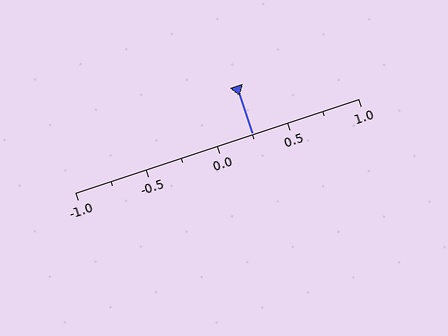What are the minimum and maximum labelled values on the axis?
The axis runs from -1.0 to 1.0.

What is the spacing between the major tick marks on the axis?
The major ticks are spaced 0.5 apart.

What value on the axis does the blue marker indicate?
The marker indicates approximately 0.25.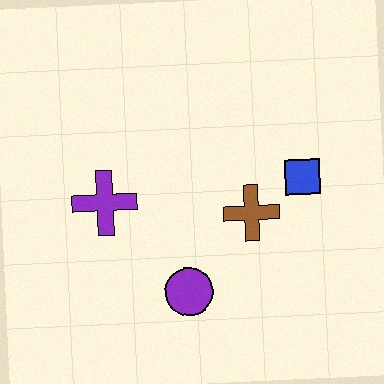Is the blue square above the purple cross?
Yes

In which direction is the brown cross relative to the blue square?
The brown cross is to the left of the blue square.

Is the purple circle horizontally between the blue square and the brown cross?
No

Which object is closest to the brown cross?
The blue square is closest to the brown cross.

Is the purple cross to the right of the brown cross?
No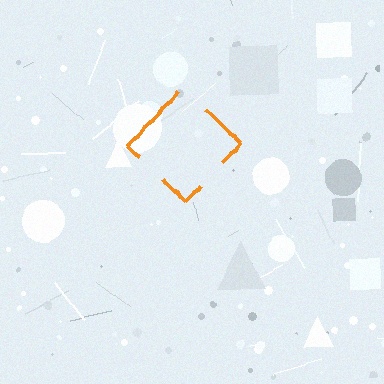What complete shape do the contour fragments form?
The contour fragments form a diamond.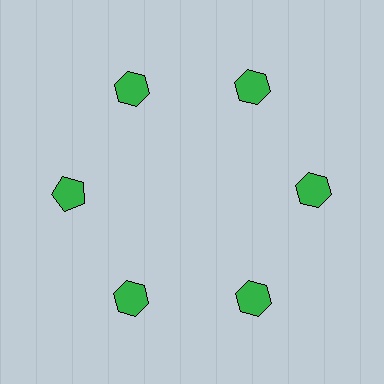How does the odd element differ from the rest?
It has a different shape: pentagon instead of hexagon.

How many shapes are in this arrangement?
There are 6 shapes arranged in a ring pattern.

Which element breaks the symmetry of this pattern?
The green pentagon at roughly the 9 o'clock position breaks the symmetry. All other shapes are green hexagons.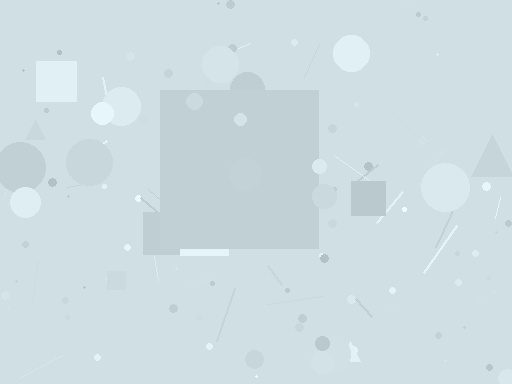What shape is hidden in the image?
A square is hidden in the image.